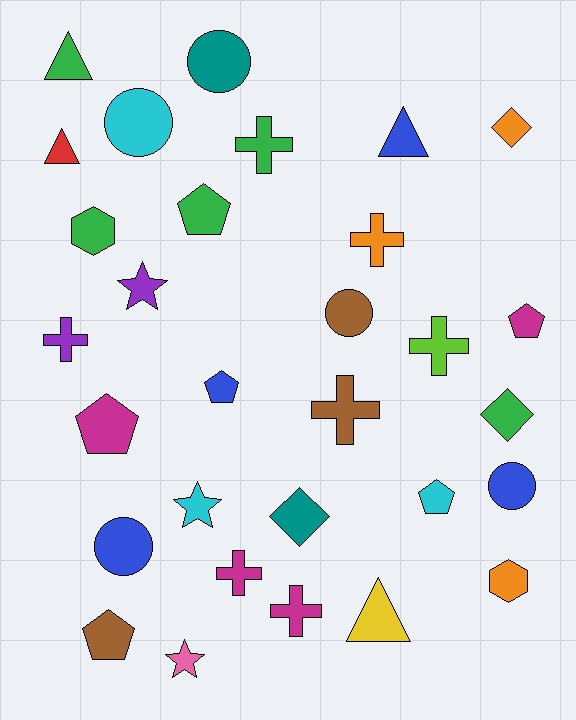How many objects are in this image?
There are 30 objects.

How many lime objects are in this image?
There is 1 lime object.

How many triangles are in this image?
There are 4 triangles.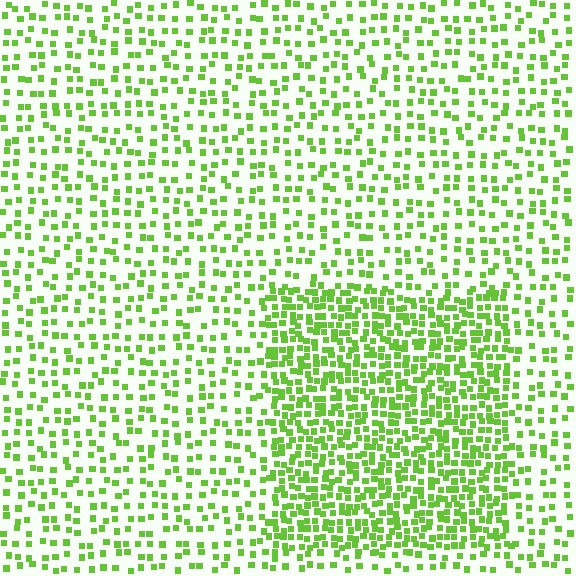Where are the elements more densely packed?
The elements are more densely packed inside the rectangle boundary.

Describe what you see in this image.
The image contains small lime elements arranged at two different densities. A rectangle-shaped region is visible where the elements are more densely packed than the surrounding area.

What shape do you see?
I see a rectangle.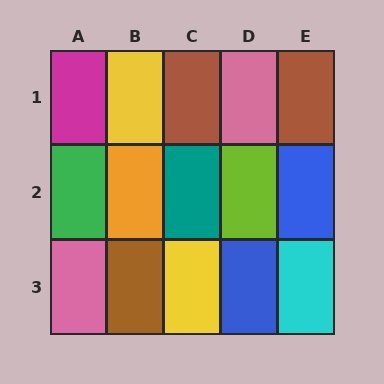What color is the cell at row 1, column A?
Magenta.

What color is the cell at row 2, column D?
Lime.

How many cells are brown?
3 cells are brown.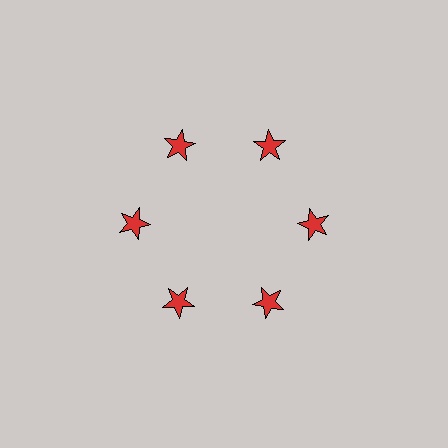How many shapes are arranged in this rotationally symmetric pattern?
There are 6 shapes, arranged in 6 groups of 1.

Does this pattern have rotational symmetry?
Yes, this pattern has 6-fold rotational symmetry. It looks the same after rotating 60 degrees around the center.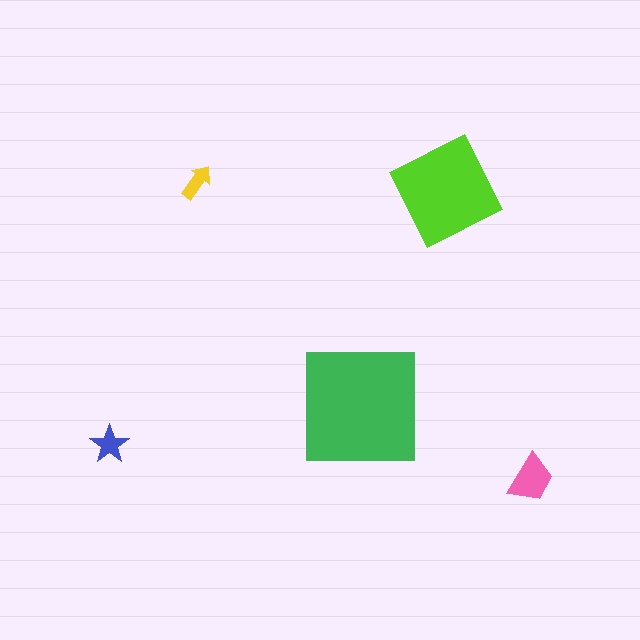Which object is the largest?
The green square.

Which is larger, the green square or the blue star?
The green square.